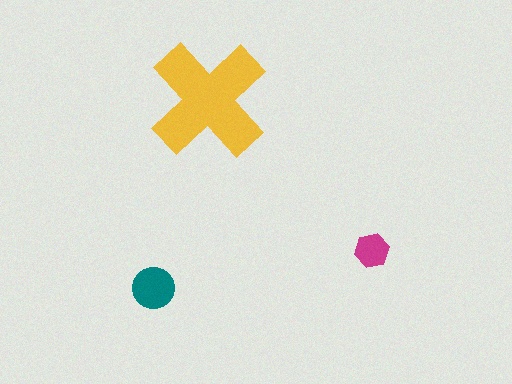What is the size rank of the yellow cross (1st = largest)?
1st.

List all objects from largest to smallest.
The yellow cross, the teal circle, the magenta hexagon.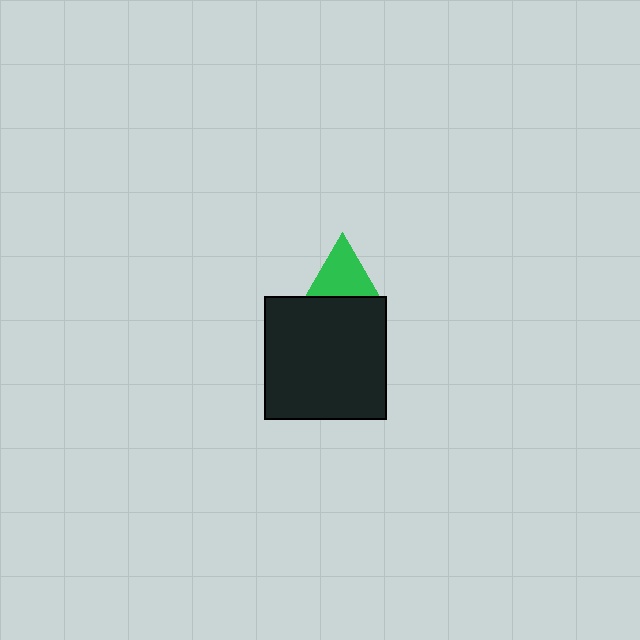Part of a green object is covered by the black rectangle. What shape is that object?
It is a triangle.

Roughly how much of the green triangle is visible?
Most of it is visible (roughly 67%).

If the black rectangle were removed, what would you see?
You would see the complete green triangle.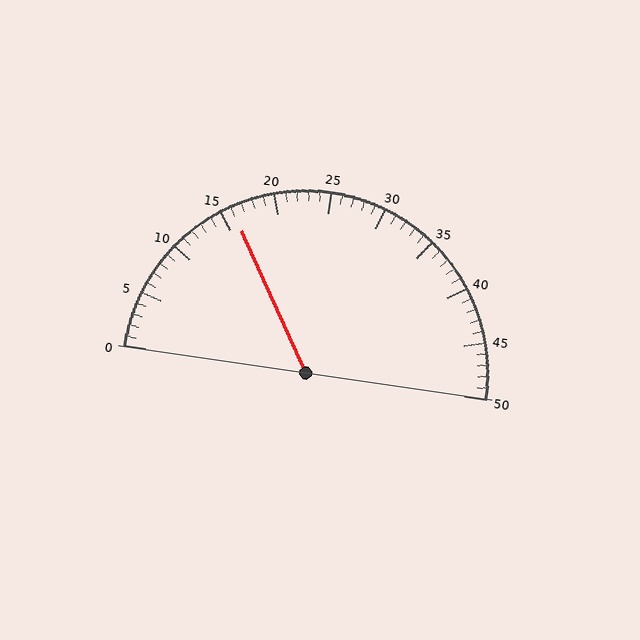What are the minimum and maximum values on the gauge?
The gauge ranges from 0 to 50.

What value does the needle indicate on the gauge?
The needle indicates approximately 16.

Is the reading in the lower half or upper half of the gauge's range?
The reading is in the lower half of the range (0 to 50).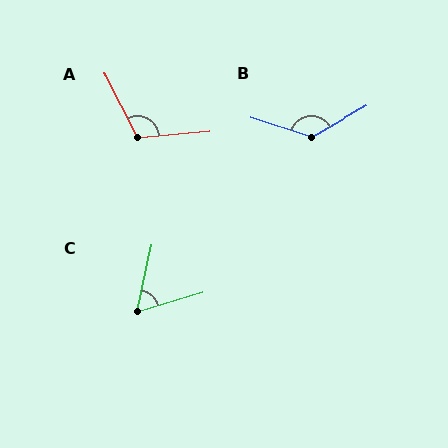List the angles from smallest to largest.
C (61°), A (111°), B (133°).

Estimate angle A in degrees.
Approximately 111 degrees.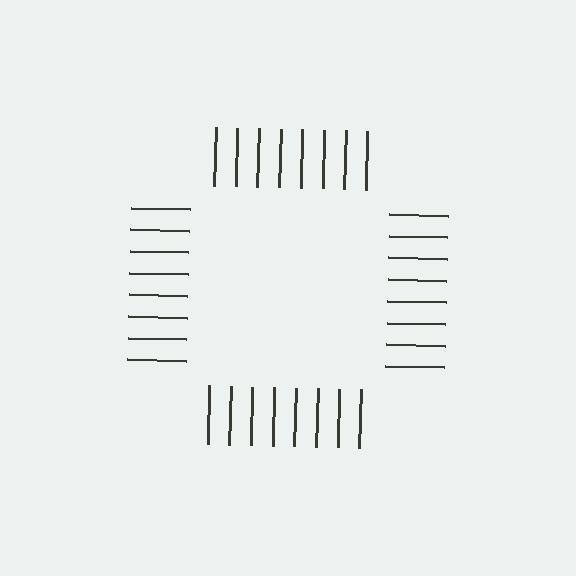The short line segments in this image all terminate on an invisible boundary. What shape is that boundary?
An illusory square — the line segments terminate on its edges but no continuous stroke is drawn.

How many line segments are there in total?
32 — 8 along each of the 4 edges.